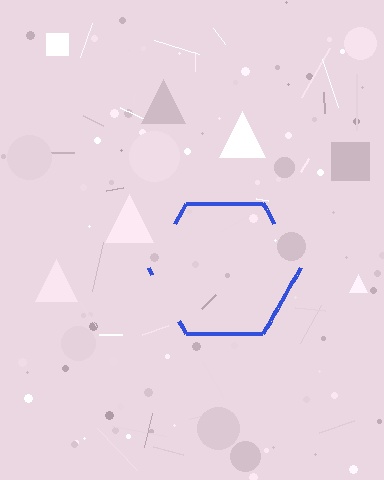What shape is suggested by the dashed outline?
The dashed outline suggests a hexagon.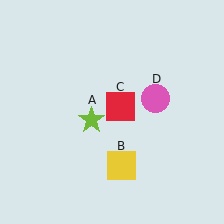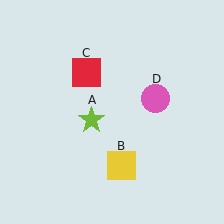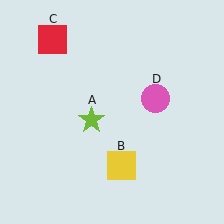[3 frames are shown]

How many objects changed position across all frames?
1 object changed position: red square (object C).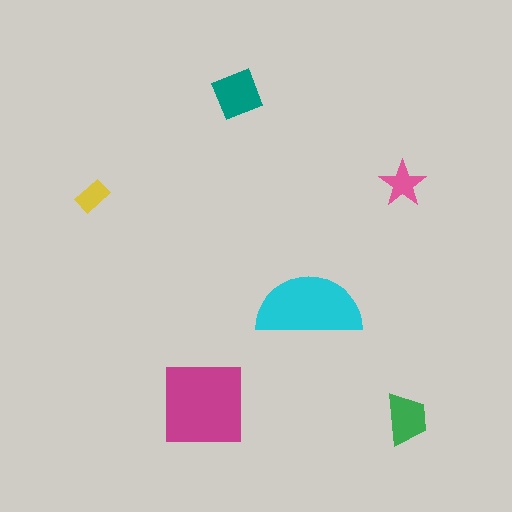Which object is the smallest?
The yellow rectangle.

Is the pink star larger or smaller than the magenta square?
Smaller.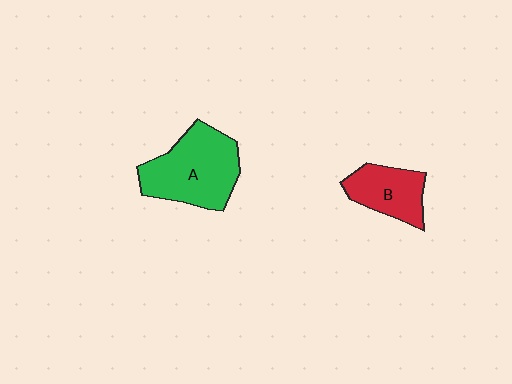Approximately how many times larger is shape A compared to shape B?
Approximately 1.7 times.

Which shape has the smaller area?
Shape B (red).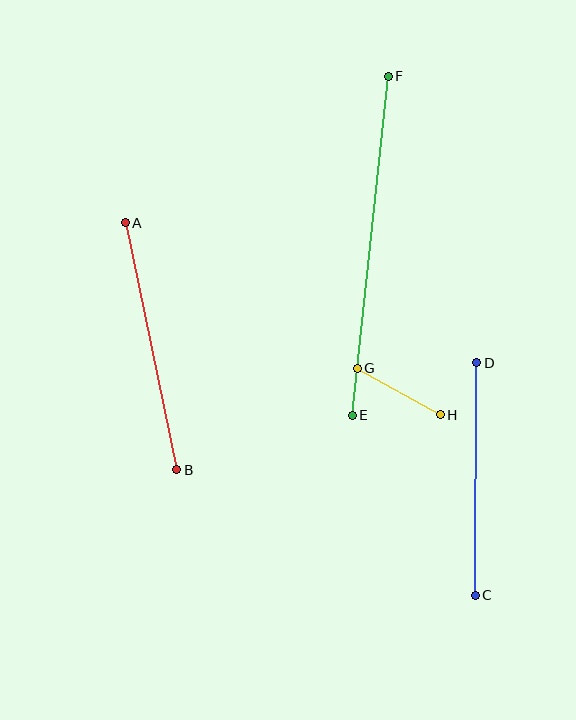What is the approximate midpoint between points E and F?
The midpoint is at approximately (370, 246) pixels.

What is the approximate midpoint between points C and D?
The midpoint is at approximately (476, 479) pixels.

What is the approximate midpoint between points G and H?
The midpoint is at approximately (399, 392) pixels.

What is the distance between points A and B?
The distance is approximately 253 pixels.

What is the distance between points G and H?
The distance is approximately 95 pixels.